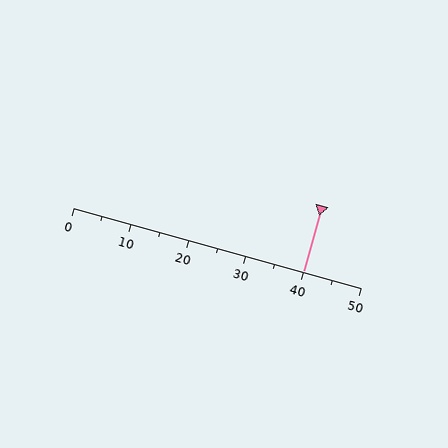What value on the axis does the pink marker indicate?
The marker indicates approximately 40.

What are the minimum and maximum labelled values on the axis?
The axis runs from 0 to 50.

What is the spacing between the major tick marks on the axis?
The major ticks are spaced 10 apart.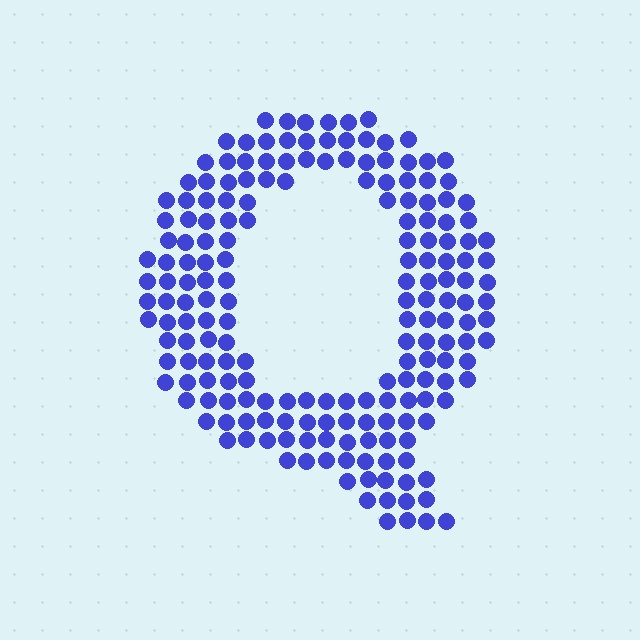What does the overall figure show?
The overall figure shows the letter Q.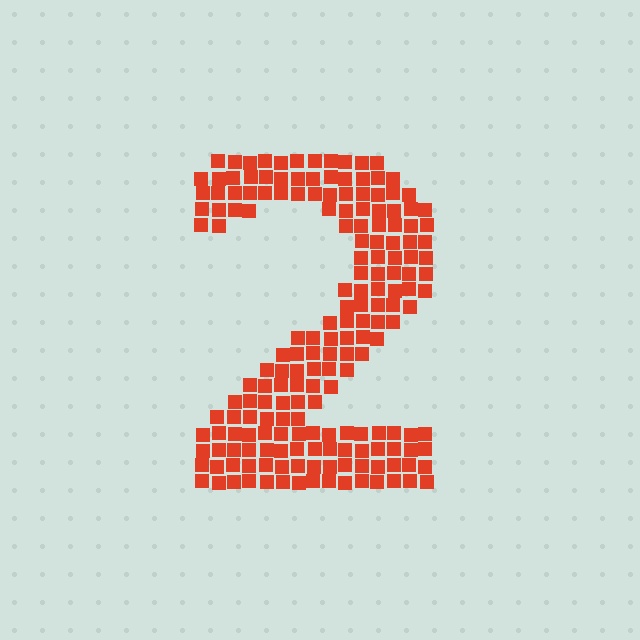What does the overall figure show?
The overall figure shows the digit 2.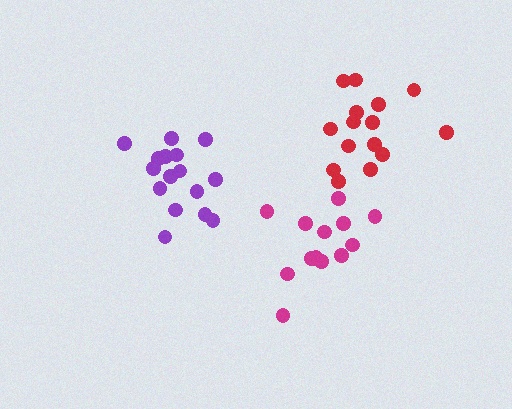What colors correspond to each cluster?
The clusters are colored: magenta, purple, red.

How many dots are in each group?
Group 1: 14 dots, Group 2: 16 dots, Group 3: 15 dots (45 total).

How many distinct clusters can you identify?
There are 3 distinct clusters.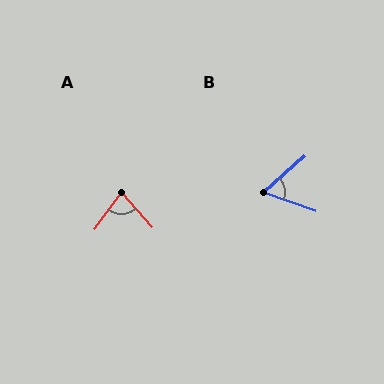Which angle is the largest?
A, at approximately 78 degrees.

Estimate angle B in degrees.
Approximately 60 degrees.